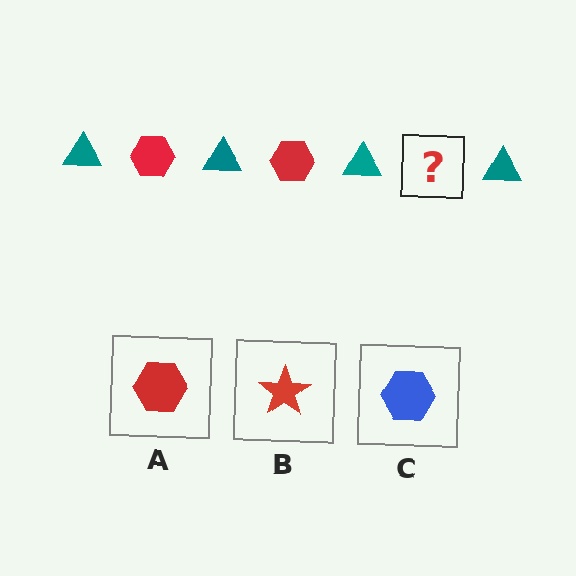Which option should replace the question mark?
Option A.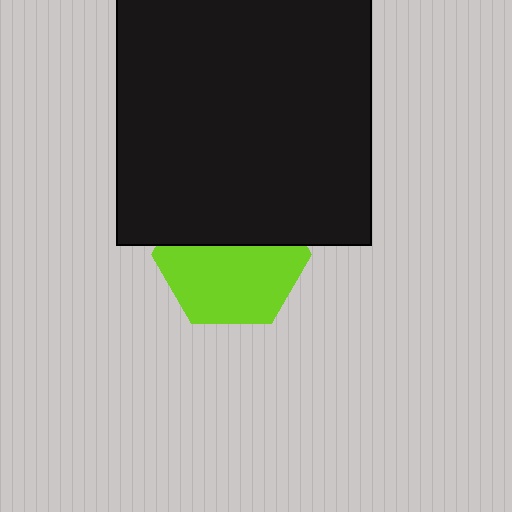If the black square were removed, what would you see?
You would see the complete lime hexagon.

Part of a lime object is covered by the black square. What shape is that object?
It is a hexagon.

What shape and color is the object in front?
The object in front is a black square.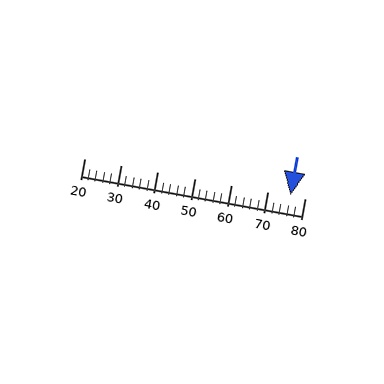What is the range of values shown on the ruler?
The ruler shows values from 20 to 80.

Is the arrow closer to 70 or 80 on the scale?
The arrow is closer to 80.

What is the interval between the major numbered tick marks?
The major tick marks are spaced 10 units apart.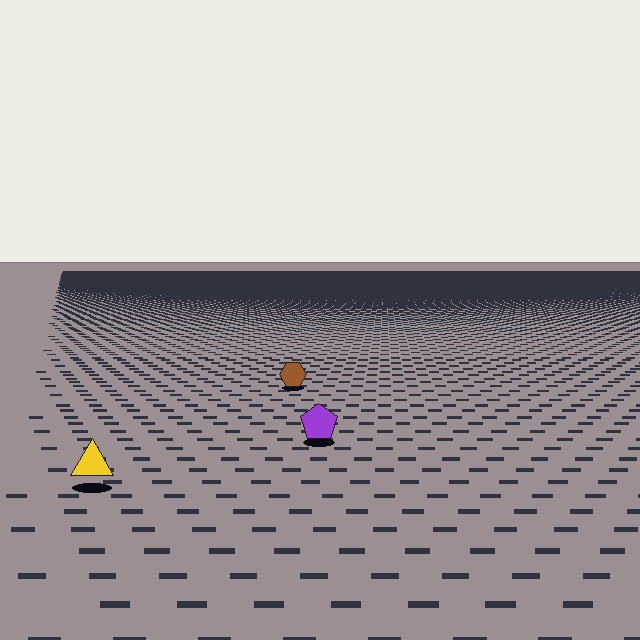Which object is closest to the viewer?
The yellow triangle is closest. The texture marks near it are larger and more spread out.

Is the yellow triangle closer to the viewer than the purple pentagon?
Yes. The yellow triangle is closer — you can tell from the texture gradient: the ground texture is coarser near it.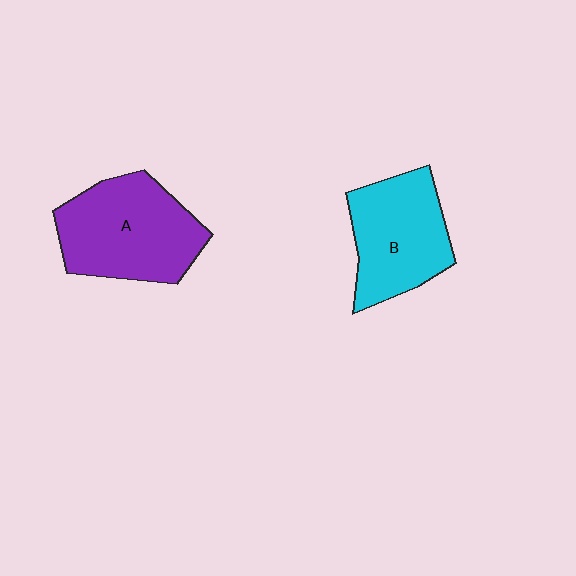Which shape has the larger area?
Shape A (purple).